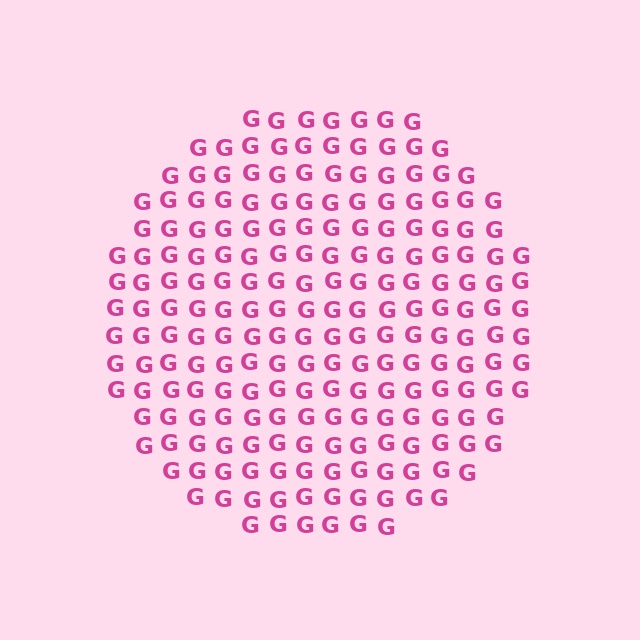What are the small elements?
The small elements are letter G's.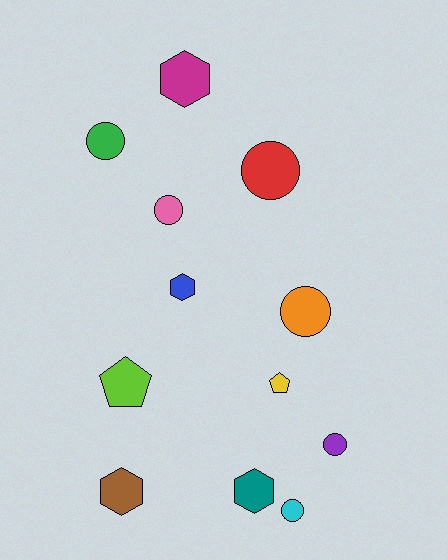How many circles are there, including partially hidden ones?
There are 6 circles.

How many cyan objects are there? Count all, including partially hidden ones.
There is 1 cyan object.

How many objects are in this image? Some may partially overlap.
There are 12 objects.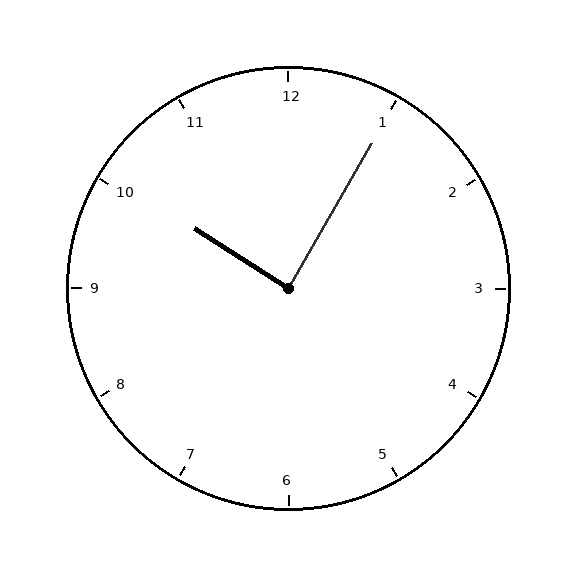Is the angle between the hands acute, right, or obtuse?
It is right.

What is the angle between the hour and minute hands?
Approximately 88 degrees.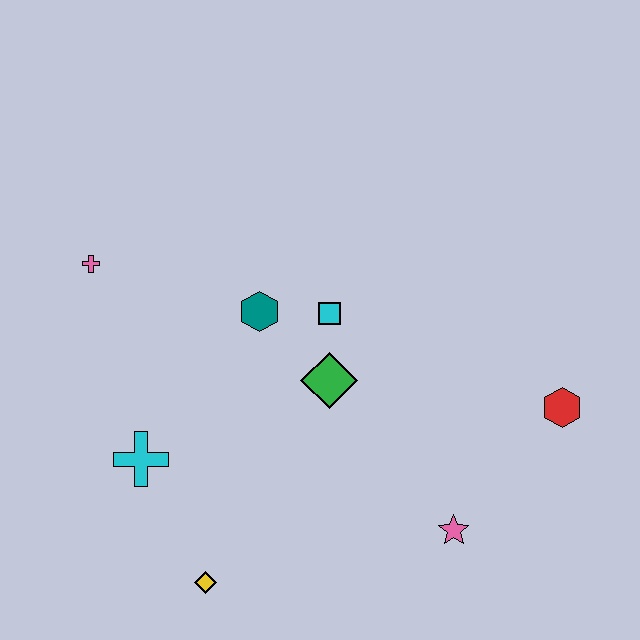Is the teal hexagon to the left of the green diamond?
Yes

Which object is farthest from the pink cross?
The red hexagon is farthest from the pink cross.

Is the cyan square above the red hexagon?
Yes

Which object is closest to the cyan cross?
The yellow diamond is closest to the cyan cross.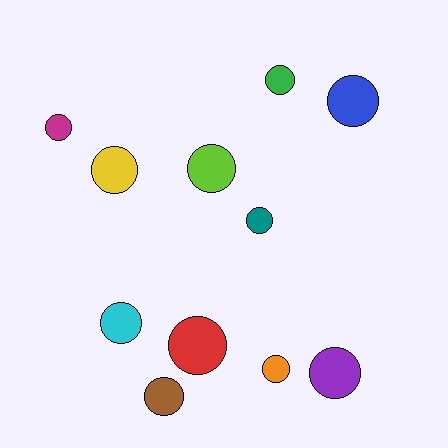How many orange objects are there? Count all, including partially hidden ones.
There is 1 orange object.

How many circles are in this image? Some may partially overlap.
There are 11 circles.